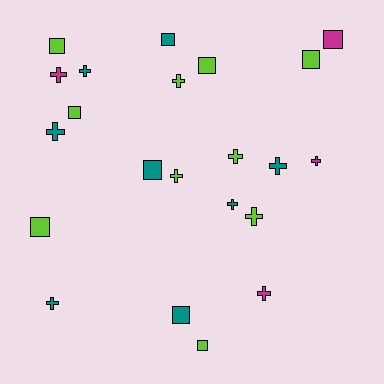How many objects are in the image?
There are 22 objects.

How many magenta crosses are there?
There are 3 magenta crosses.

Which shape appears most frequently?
Cross, with 12 objects.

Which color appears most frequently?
Lime, with 10 objects.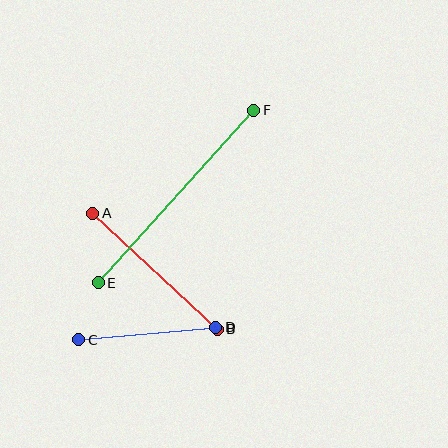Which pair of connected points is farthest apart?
Points E and F are farthest apart.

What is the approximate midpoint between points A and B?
The midpoint is at approximately (155, 271) pixels.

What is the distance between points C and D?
The distance is approximately 138 pixels.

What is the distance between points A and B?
The distance is approximately 170 pixels.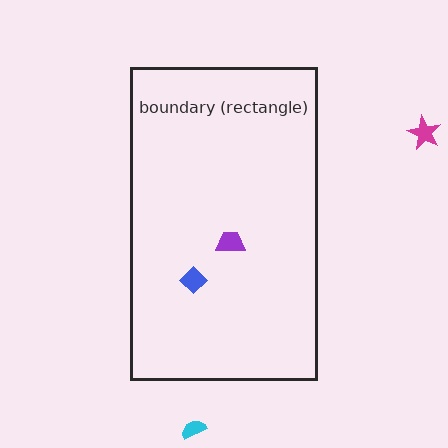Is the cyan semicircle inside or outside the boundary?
Outside.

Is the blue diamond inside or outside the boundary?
Inside.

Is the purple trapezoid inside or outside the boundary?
Inside.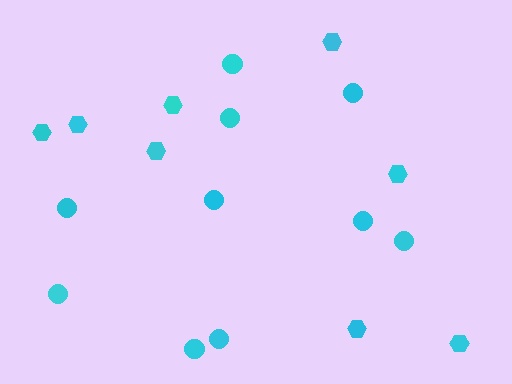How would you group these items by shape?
There are 2 groups: one group of circles (10) and one group of hexagons (8).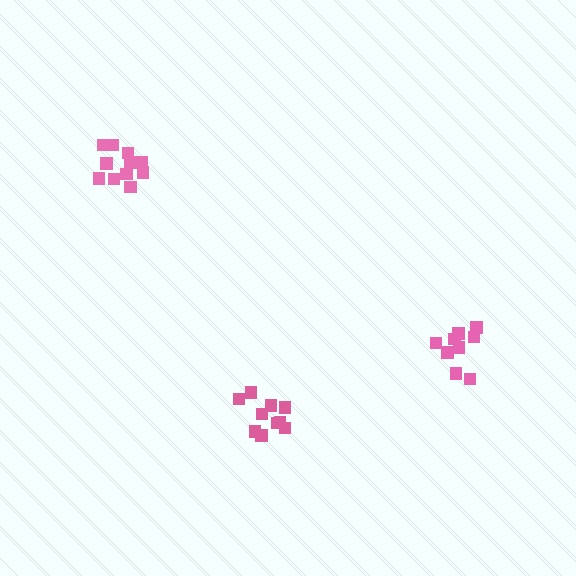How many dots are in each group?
Group 1: 10 dots, Group 2: 11 dots, Group 3: 9 dots (30 total).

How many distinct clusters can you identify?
There are 3 distinct clusters.